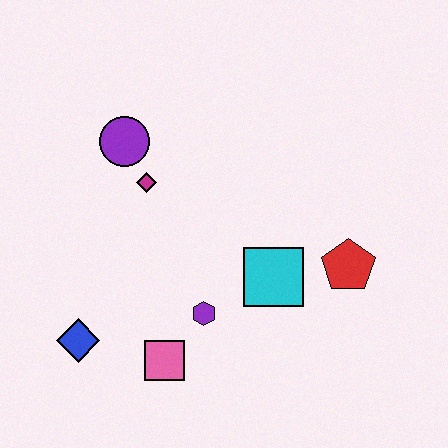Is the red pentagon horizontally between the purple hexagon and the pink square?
No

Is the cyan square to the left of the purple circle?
No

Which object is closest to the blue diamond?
The pink square is closest to the blue diamond.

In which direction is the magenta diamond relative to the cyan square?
The magenta diamond is to the left of the cyan square.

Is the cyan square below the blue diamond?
No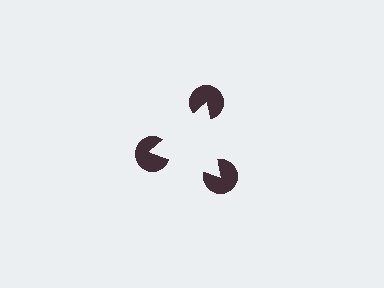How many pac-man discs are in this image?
There are 3 — one at each vertex of the illusory triangle.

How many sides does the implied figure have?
3 sides.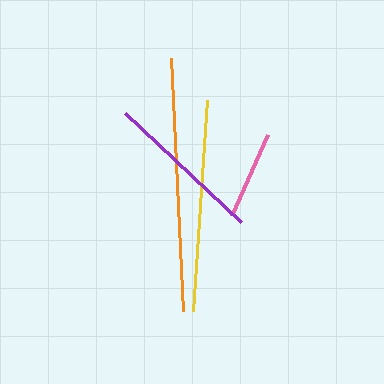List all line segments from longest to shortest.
From longest to shortest: orange, yellow, purple, pink.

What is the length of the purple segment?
The purple segment is approximately 159 pixels long.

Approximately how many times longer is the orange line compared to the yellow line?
The orange line is approximately 1.2 times the length of the yellow line.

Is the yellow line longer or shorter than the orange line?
The orange line is longer than the yellow line.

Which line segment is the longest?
The orange line is the longest at approximately 253 pixels.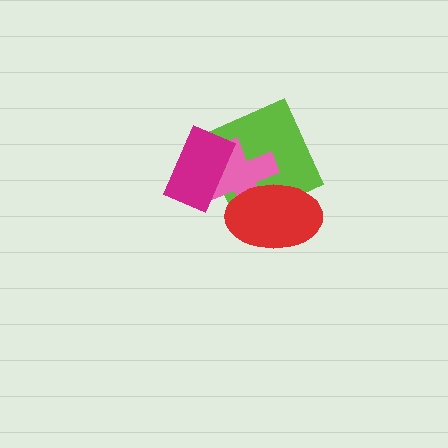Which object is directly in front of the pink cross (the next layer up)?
The magenta rectangle is directly in front of the pink cross.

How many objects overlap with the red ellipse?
2 objects overlap with the red ellipse.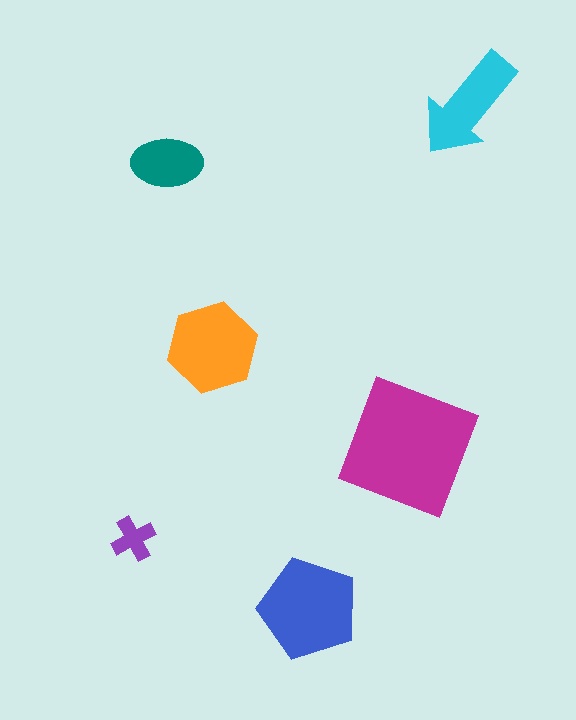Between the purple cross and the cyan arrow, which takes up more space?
The cyan arrow.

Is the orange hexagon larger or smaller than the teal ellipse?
Larger.